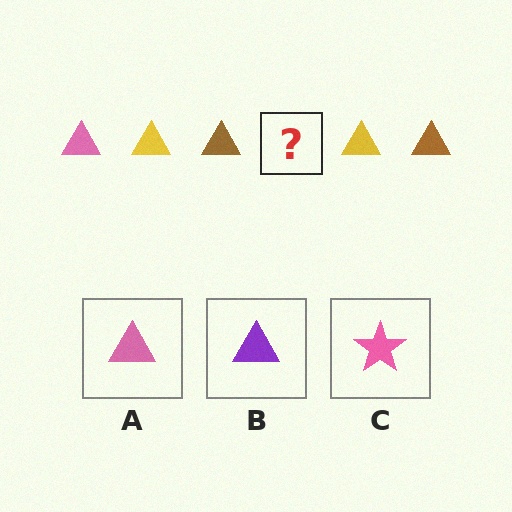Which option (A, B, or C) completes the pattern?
A.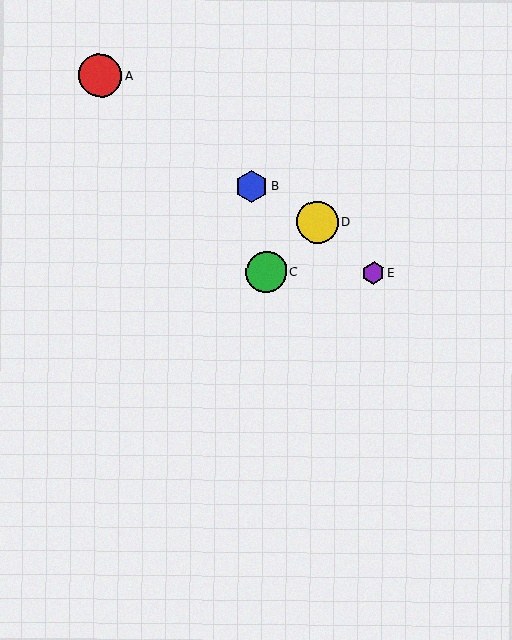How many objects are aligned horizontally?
2 objects (C, E) are aligned horizontally.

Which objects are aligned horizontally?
Objects C, E are aligned horizontally.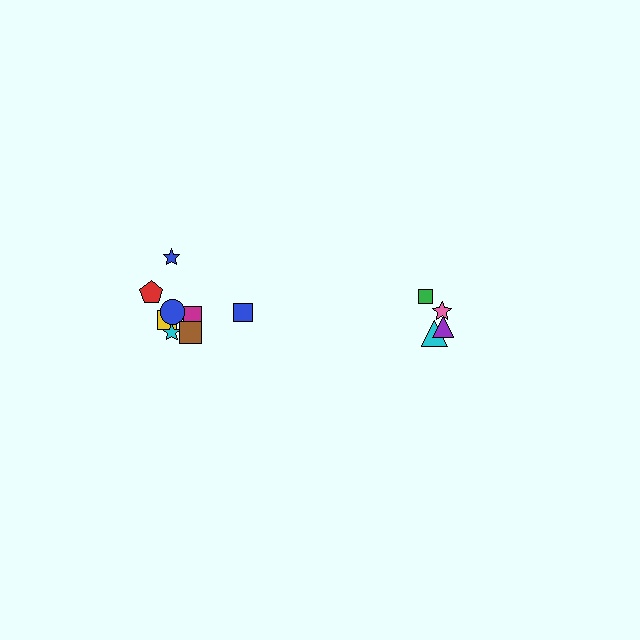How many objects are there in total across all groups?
There are 12 objects.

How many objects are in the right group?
There are 4 objects.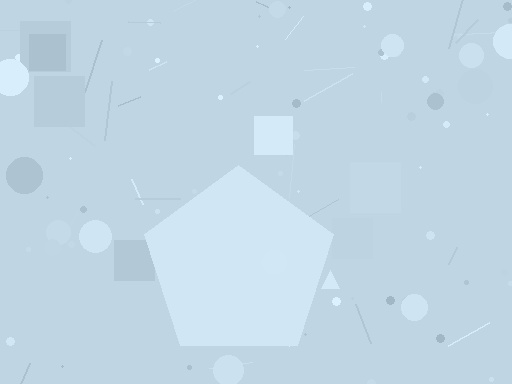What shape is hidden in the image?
A pentagon is hidden in the image.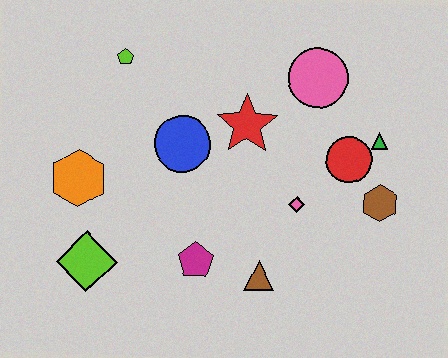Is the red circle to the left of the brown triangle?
No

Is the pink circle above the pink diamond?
Yes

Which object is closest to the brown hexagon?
The red circle is closest to the brown hexagon.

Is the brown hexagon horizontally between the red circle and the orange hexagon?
No